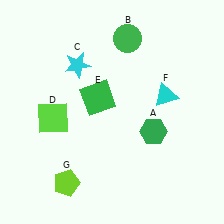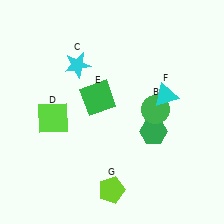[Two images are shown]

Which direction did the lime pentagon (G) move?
The lime pentagon (G) moved right.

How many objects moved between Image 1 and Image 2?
2 objects moved between the two images.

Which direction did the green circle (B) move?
The green circle (B) moved down.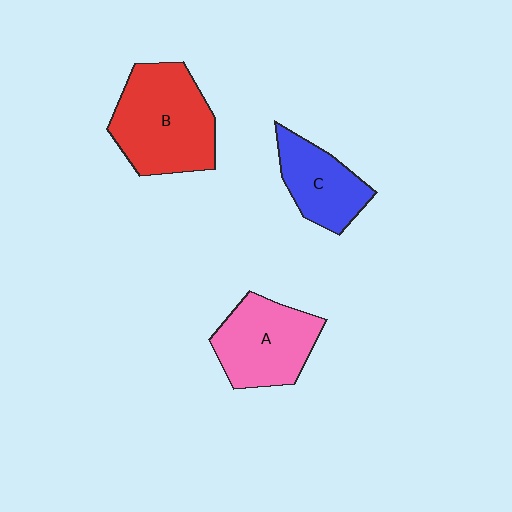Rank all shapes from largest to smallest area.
From largest to smallest: B (red), A (pink), C (blue).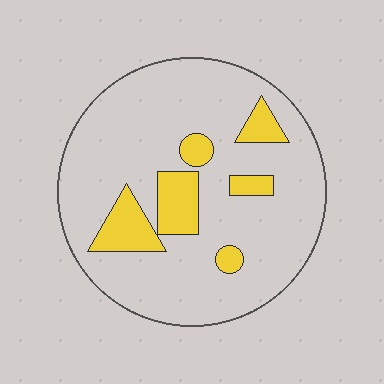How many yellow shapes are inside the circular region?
6.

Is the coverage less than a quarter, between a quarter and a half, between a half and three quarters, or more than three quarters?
Less than a quarter.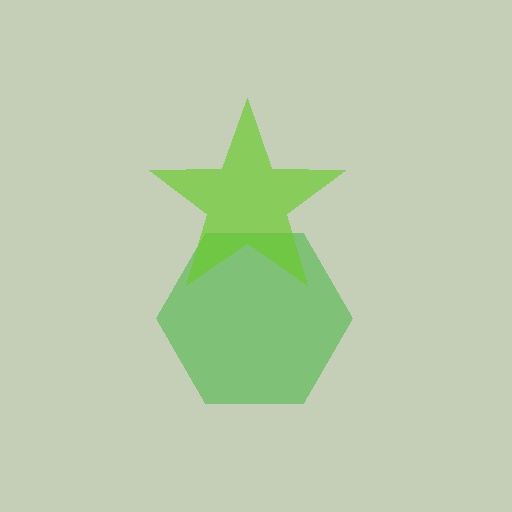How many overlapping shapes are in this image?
There are 2 overlapping shapes in the image.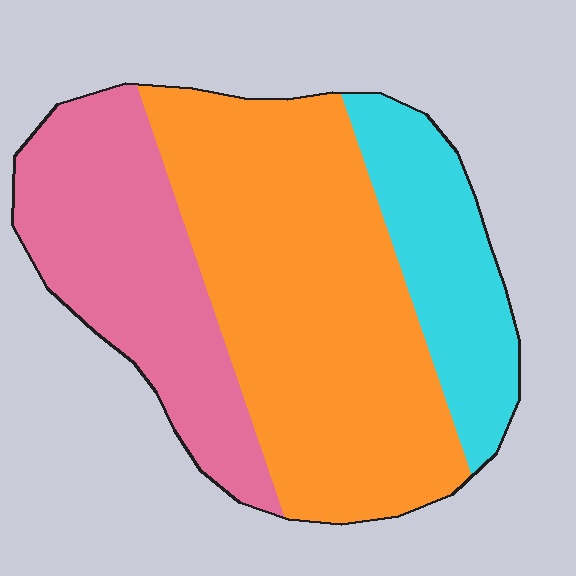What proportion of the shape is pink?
Pink covers around 30% of the shape.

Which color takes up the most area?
Orange, at roughly 50%.